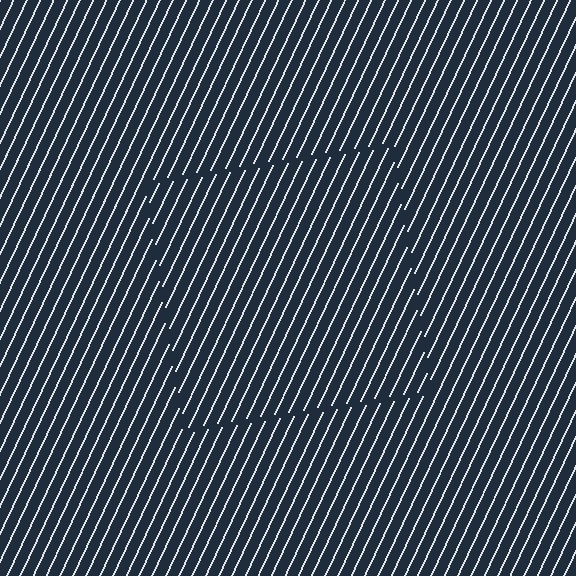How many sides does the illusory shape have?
4 sides — the line-ends trace a square.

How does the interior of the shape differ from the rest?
The interior of the shape contains the same grating, shifted by half a period — the contour is defined by the phase discontinuity where line-ends from the inner and outer gratings abut.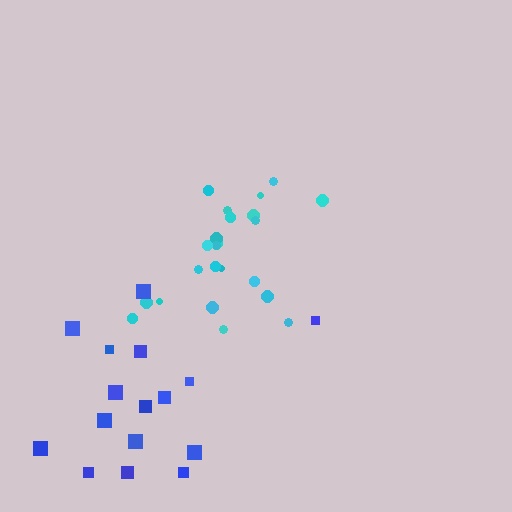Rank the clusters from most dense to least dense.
cyan, blue.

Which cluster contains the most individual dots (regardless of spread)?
Cyan (23).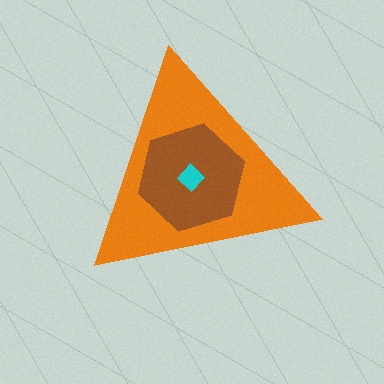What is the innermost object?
The cyan diamond.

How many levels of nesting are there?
3.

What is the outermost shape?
The orange triangle.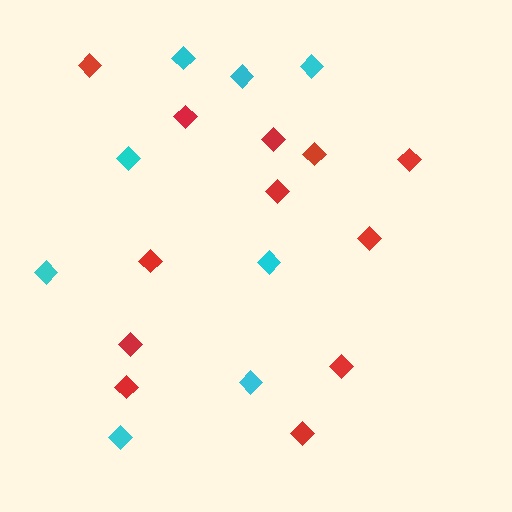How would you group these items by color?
There are 2 groups: one group of red diamonds (12) and one group of cyan diamonds (8).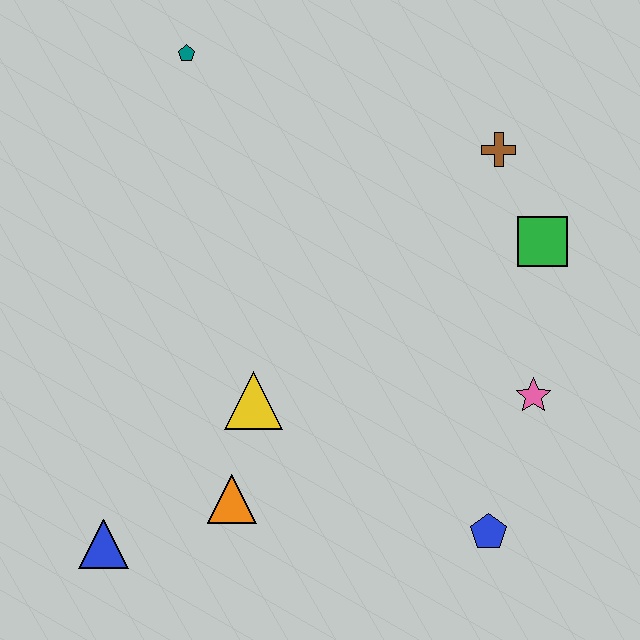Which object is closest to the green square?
The brown cross is closest to the green square.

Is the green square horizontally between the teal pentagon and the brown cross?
No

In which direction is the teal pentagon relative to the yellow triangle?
The teal pentagon is above the yellow triangle.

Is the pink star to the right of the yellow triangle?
Yes